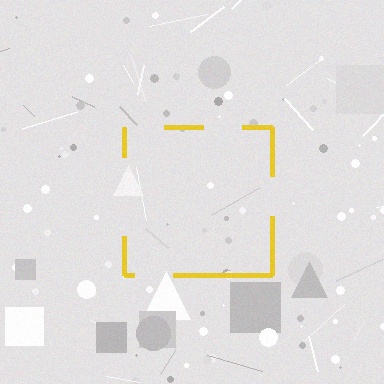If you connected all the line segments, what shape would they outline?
They would outline a square.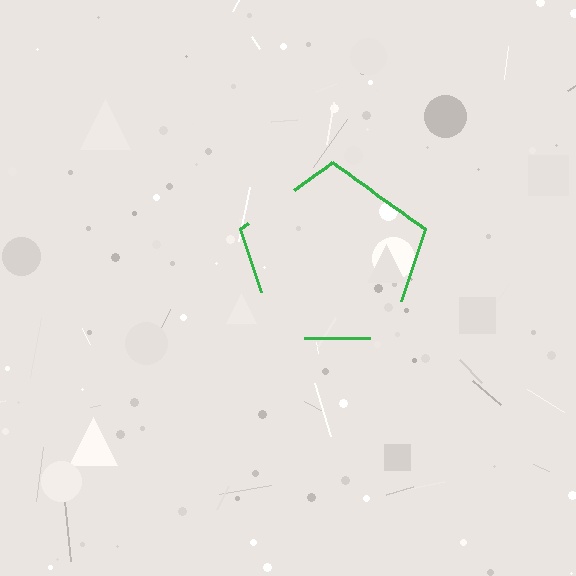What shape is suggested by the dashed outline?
The dashed outline suggests a pentagon.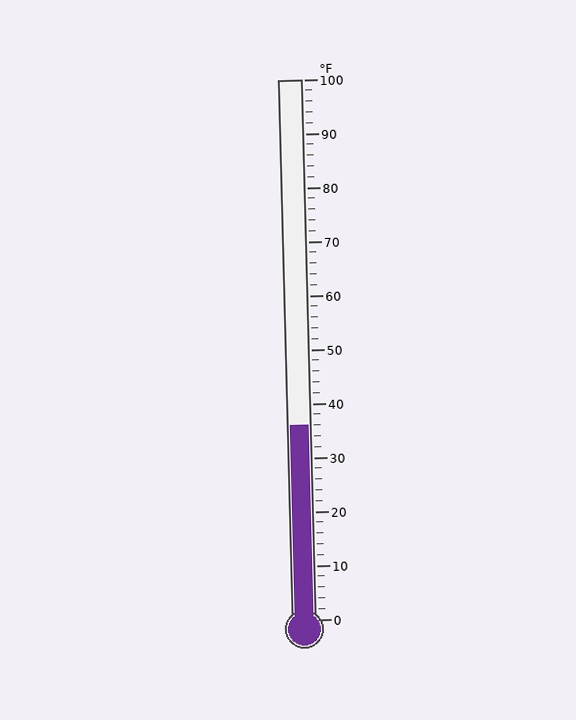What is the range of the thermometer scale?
The thermometer scale ranges from 0°F to 100°F.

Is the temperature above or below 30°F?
The temperature is above 30°F.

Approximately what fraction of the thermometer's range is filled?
The thermometer is filled to approximately 35% of its range.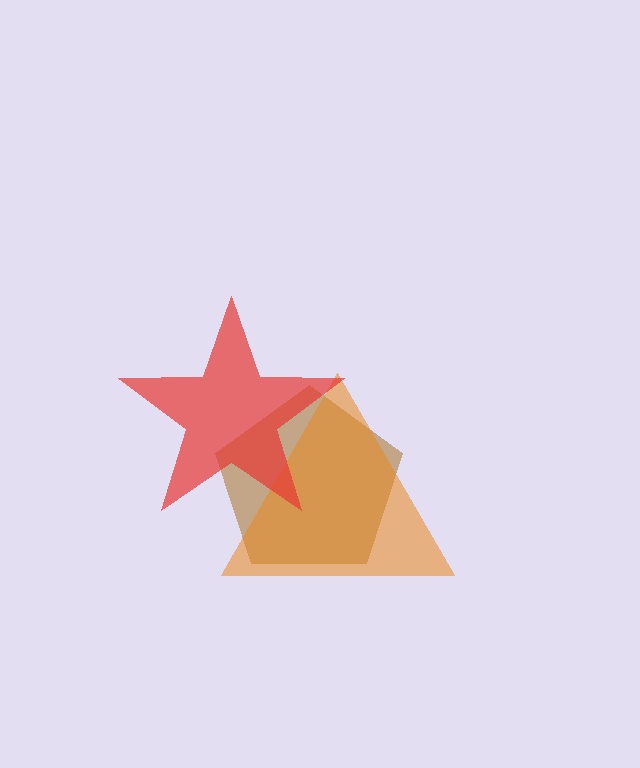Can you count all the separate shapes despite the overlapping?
Yes, there are 3 separate shapes.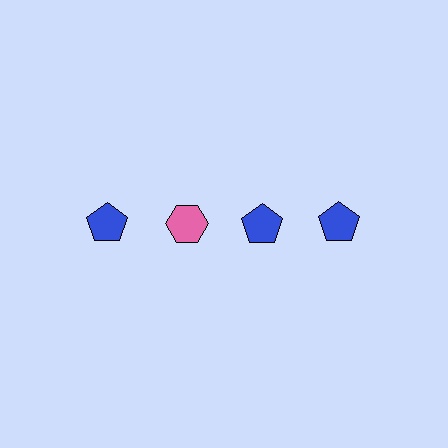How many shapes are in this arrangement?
There are 4 shapes arranged in a grid pattern.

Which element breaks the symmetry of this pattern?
The pink hexagon in the top row, second from left column breaks the symmetry. All other shapes are blue pentagons.